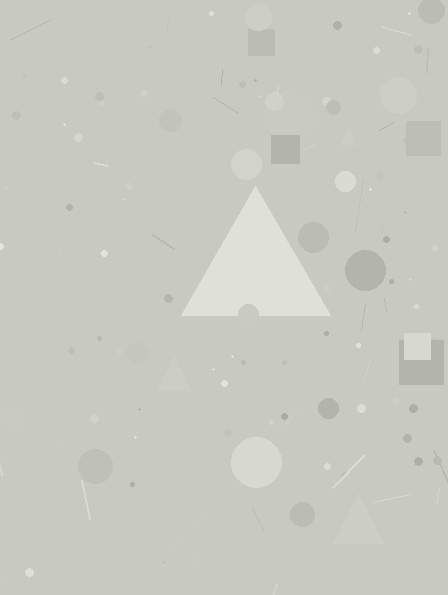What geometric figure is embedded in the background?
A triangle is embedded in the background.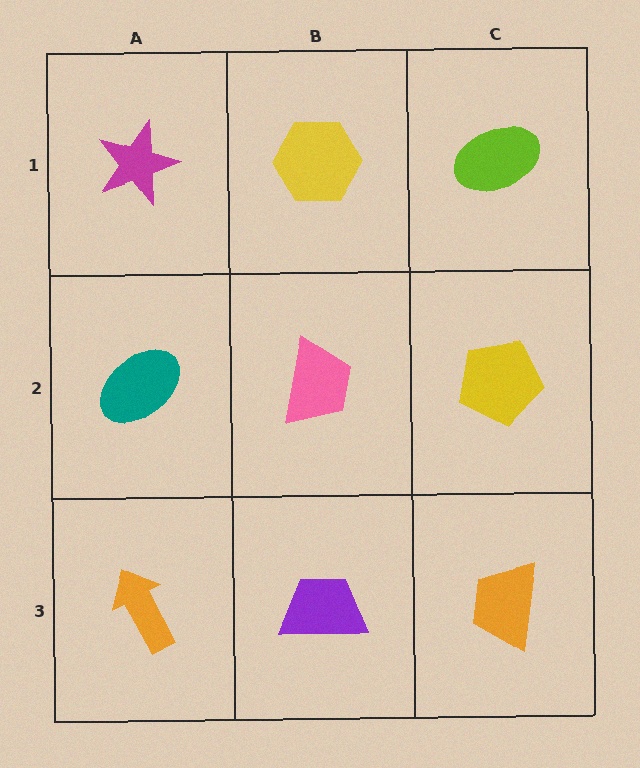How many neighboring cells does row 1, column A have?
2.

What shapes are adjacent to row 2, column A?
A magenta star (row 1, column A), an orange arrow (row 3, column A), a pink trapezoid (row 2, column B).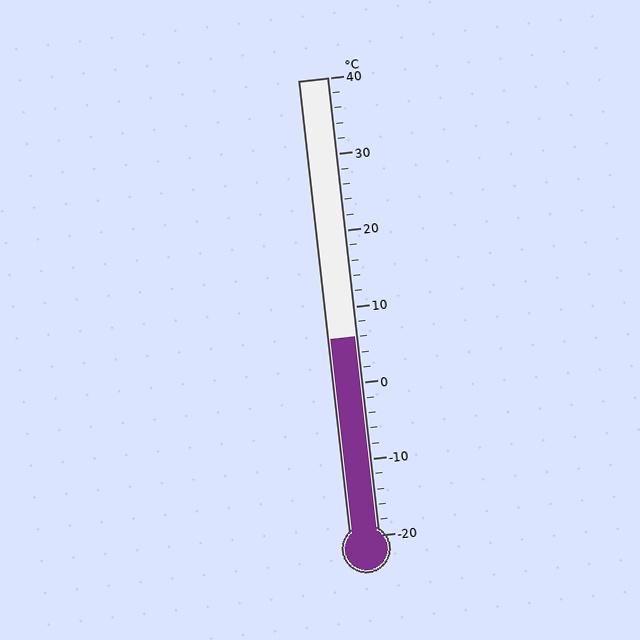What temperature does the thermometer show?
The thermometer shows approximately 6°C.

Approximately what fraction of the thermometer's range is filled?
The thermometer is filled to approximately 45% of its range.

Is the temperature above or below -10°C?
The temperature is above -10°C.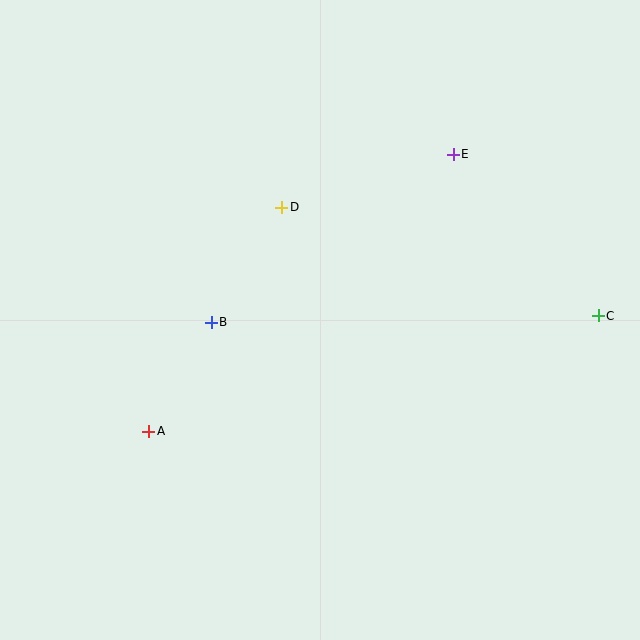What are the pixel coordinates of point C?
Point C is at (598, 316).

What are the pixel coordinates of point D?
Point D is at (282, 207).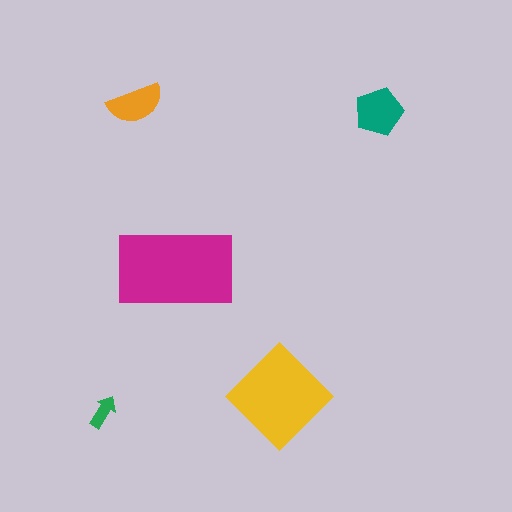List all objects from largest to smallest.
The magenta rectangle, the yellow diamond, the teal pentagon, the orange semicircle, the green arrow.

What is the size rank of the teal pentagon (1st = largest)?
3rd.